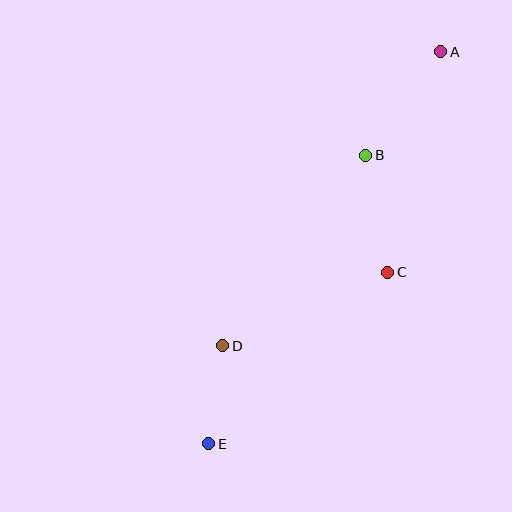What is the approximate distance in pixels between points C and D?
The distance between C and D is approximately 181 pixels.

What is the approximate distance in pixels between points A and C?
The distance between A and C is approximately 227 pixels.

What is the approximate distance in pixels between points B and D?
The distance between B and D is approximately 238 pixels.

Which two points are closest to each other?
Points D and E are closest to each other.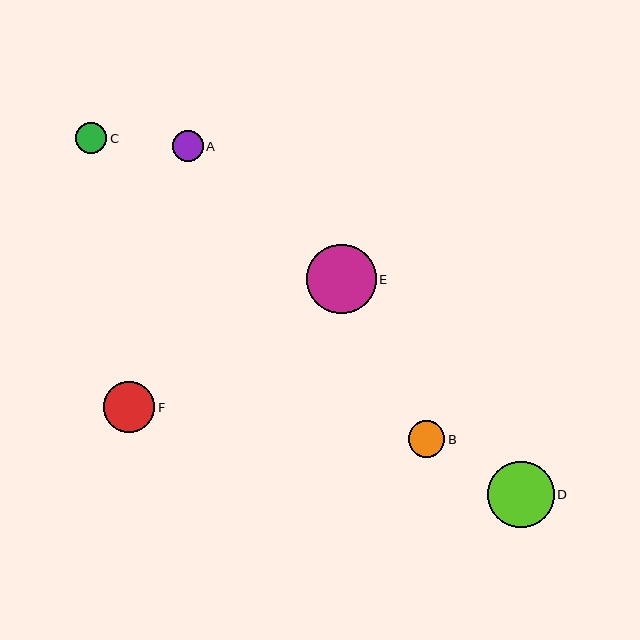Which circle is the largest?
Circle E is the largest with a size of approximately 70 pixels.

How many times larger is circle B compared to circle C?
Circle B is approximately 1.2 times the size of circle C.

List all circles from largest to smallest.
From largest to smallest: E, D, F, B, C, A.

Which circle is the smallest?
Circle A is the smallest with a size of approximately 31 pixels.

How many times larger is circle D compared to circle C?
Circle D is approximately 2.2 times the size of circle C.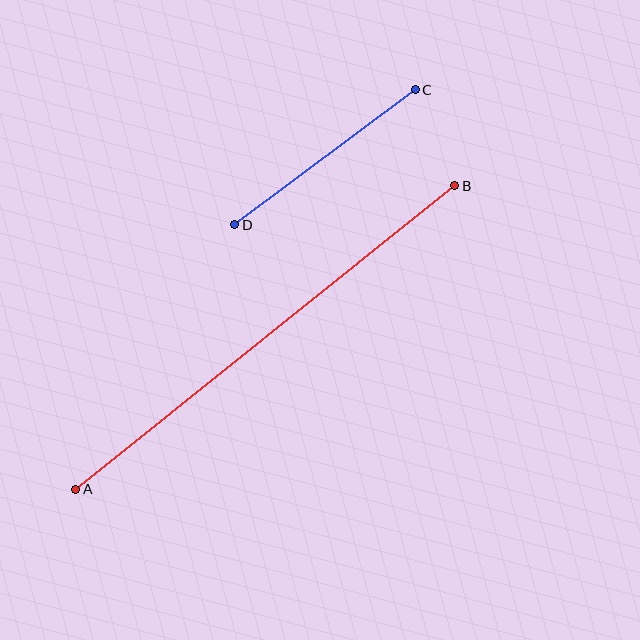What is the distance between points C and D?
The distance is approximately 225 pixels.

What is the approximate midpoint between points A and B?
The midpoint is at approximately (265, 337) pixels.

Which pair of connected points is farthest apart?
Points A and B are farthest apart.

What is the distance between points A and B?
The distance is approximately 486 pixels.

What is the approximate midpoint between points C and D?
The midpoint is at approximately (325, 157) pixels.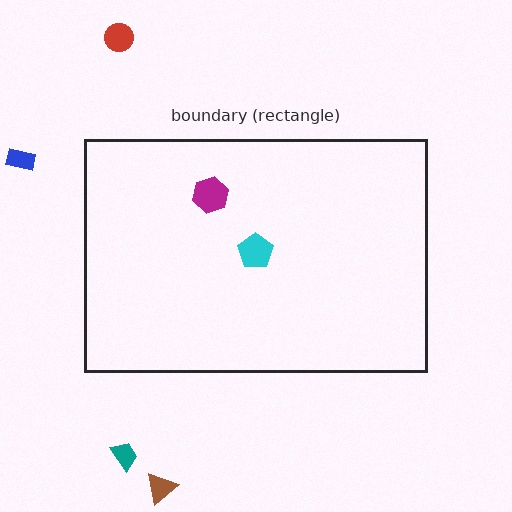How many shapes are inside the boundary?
2 inside, 4 outside.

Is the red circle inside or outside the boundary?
Outside.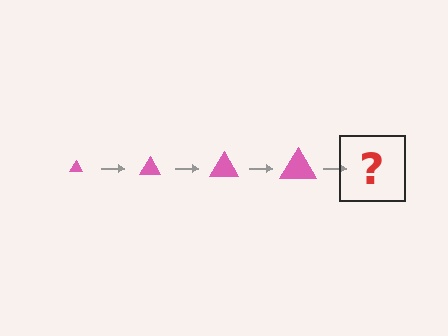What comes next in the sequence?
The next element should be a pink triangle, larger than the previous one.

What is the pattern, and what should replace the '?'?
The pattern is that the triangle gets progressively larger each step. The '?' should be a pink triangle, larger than the previous one.